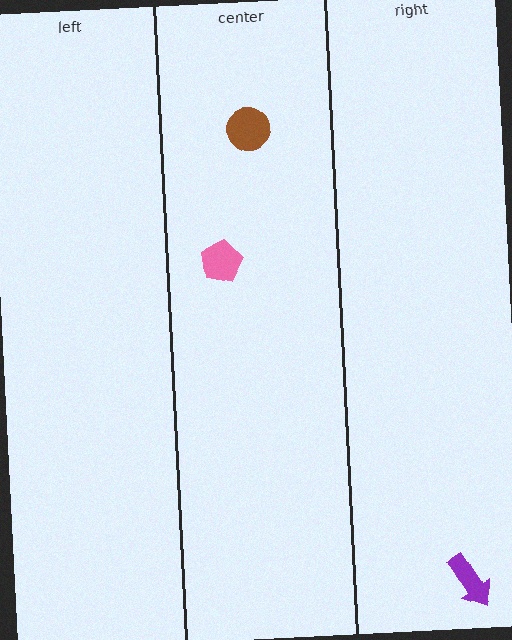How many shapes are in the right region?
1.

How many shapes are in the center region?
2.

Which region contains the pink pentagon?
The center region.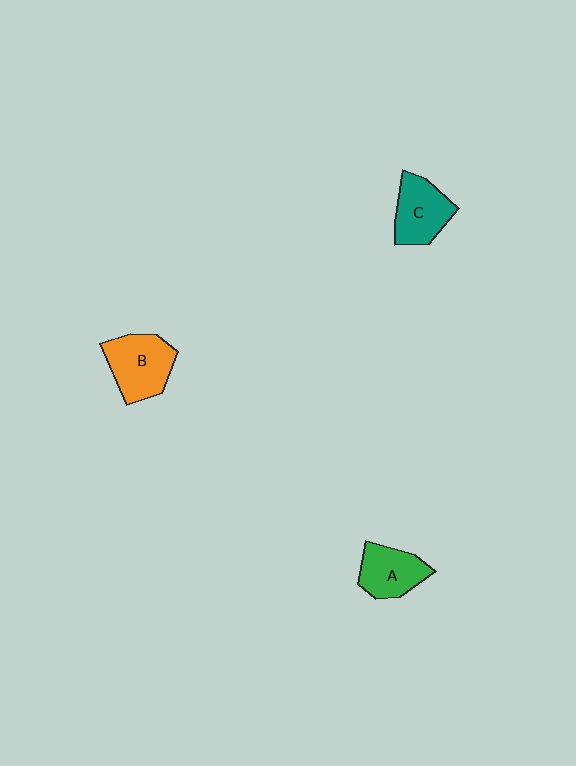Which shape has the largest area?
Shape B (orange).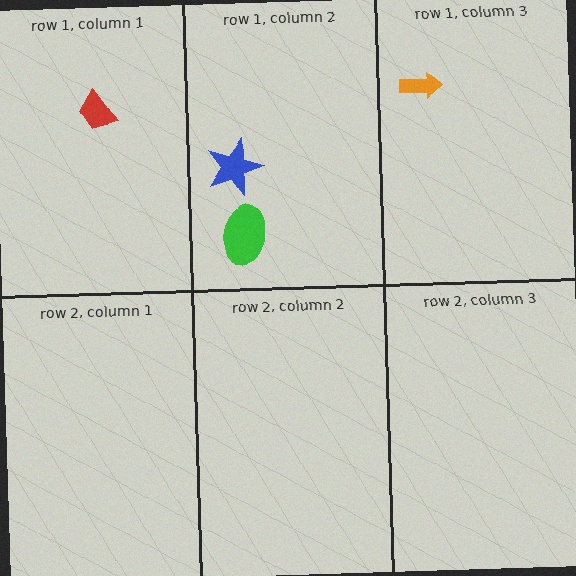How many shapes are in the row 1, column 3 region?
1.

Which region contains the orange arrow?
The row 1, column 3 region.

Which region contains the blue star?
The row 1, column 2 region.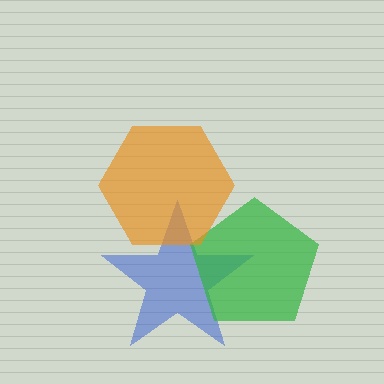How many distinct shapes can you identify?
There are 3 distinct shapes: a blue star, a green pentagon, an orange hexagon.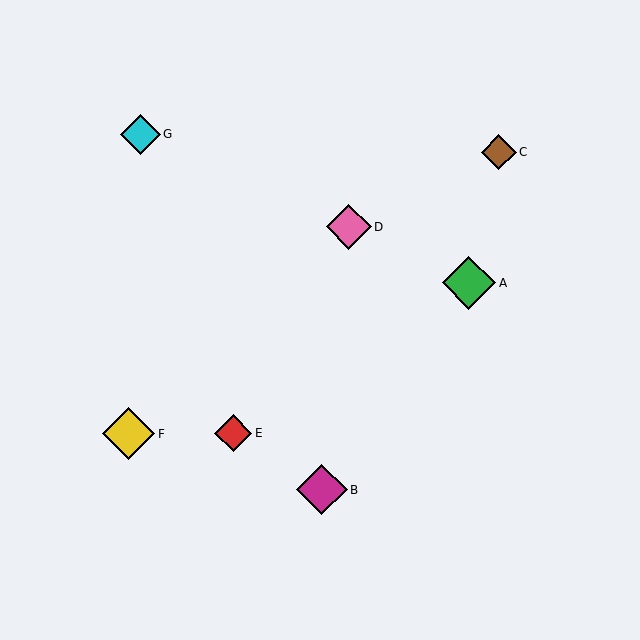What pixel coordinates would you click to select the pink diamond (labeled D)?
Click at (349, 227) to select the pink diamond D.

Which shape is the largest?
The green diamond (labeled A) is the largest.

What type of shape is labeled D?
Shape D is a pink diamond.